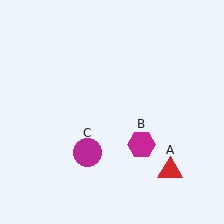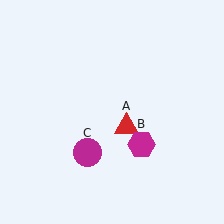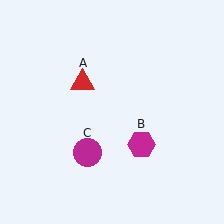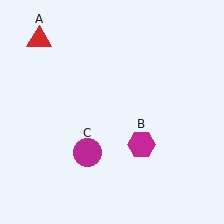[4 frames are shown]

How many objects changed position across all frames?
1 object changed position: red triangle (object A).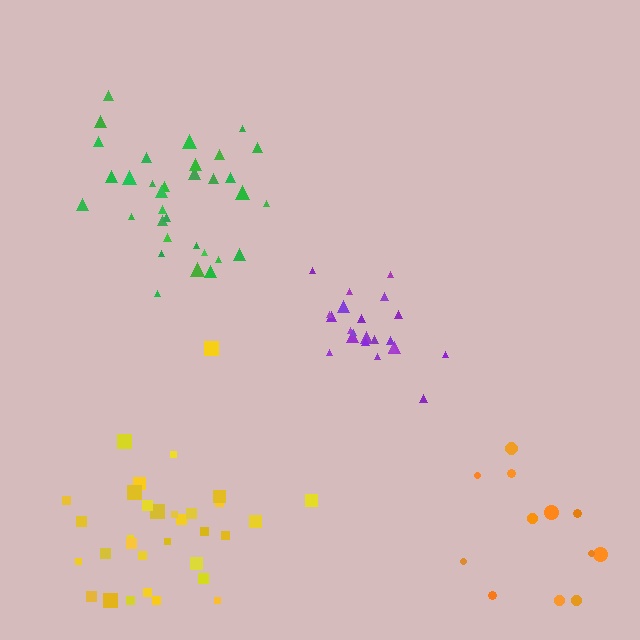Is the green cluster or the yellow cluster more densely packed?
Yellow.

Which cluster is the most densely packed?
Purple.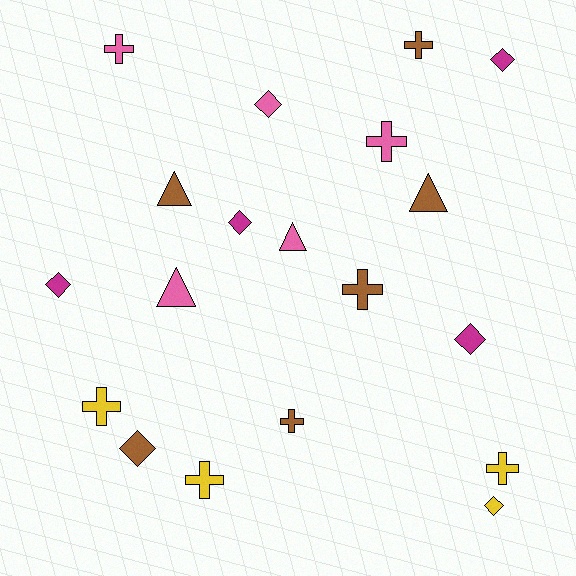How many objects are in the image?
There are 19 objects.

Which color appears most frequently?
Brown, with 6 objects.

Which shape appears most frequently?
Cross, with 8 objects.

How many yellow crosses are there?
There are 3 yellow crosses.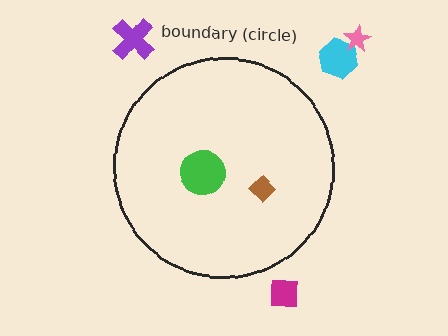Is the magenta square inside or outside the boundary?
Outside.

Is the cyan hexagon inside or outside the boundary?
Outside.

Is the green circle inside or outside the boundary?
Inside.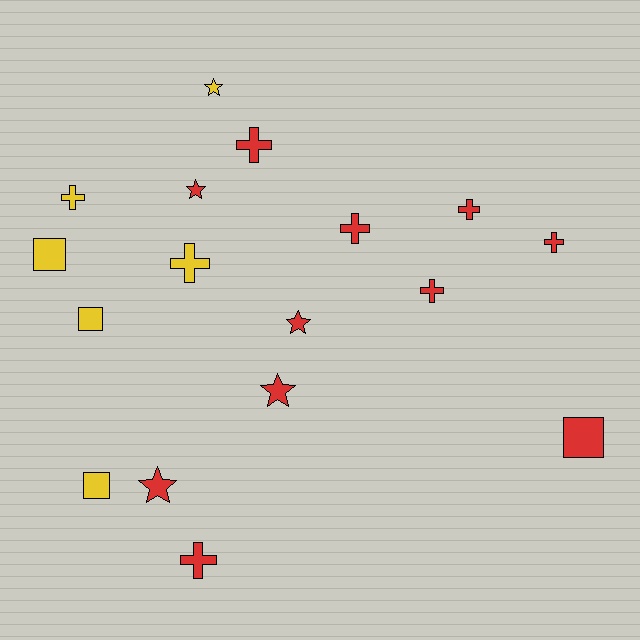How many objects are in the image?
There are 17 objects.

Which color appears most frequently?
Red, with 11 objects.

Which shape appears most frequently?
Cross, with 8 objects.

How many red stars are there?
There are 4 red stars.